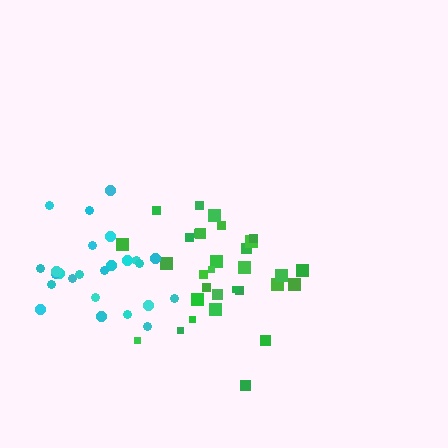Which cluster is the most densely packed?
Cyan.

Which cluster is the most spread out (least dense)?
Green.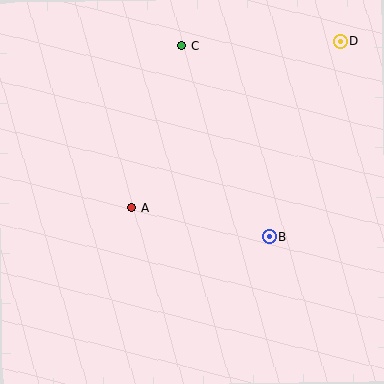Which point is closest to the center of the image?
Point A at (132, 207) is closest to the center.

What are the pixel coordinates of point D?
Point D is at (340, 41).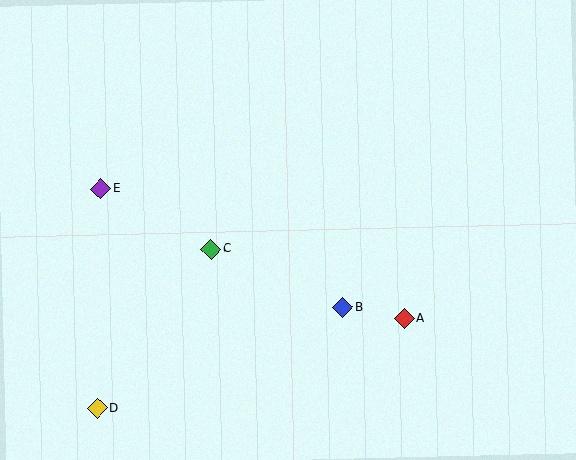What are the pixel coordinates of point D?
Point D is at (98, 409).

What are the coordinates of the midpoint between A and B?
The midpoint between A and B is at (374, 313).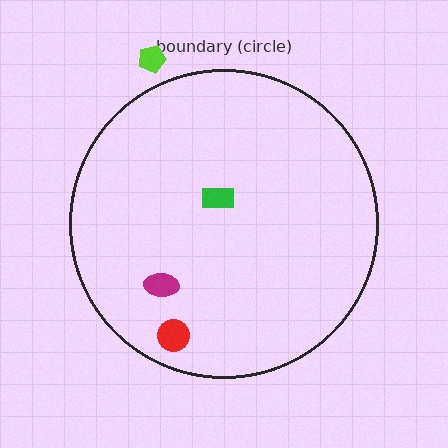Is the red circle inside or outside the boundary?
Inside.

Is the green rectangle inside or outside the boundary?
Inside.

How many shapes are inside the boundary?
3 inside, 1 outside.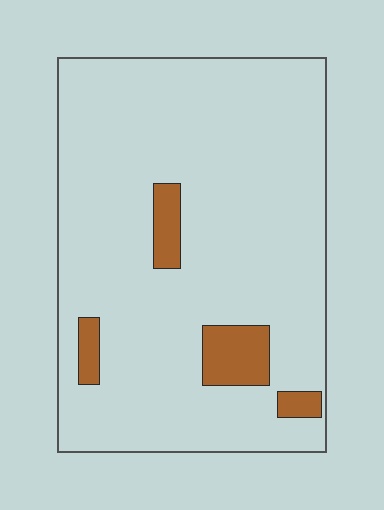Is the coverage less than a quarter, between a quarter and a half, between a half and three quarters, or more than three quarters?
Less than a quarter.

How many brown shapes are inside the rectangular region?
4.